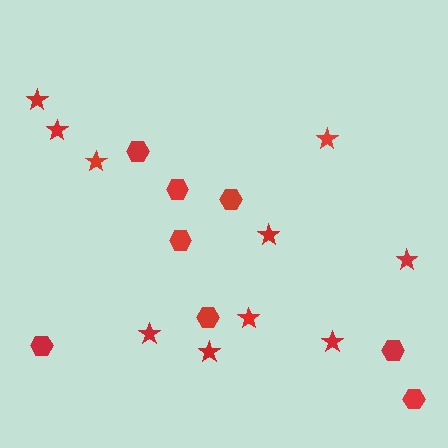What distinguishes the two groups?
There are 2 groups: one group of stars (10) and one group of hexagons (8).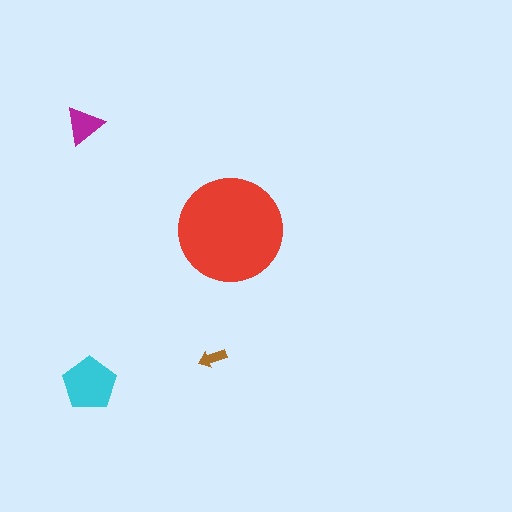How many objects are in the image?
There are 4 objects in the image.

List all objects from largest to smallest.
The red circle, the cyan pentagon, the magenta triangle, the brown arrow.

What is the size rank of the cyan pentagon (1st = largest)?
2nd.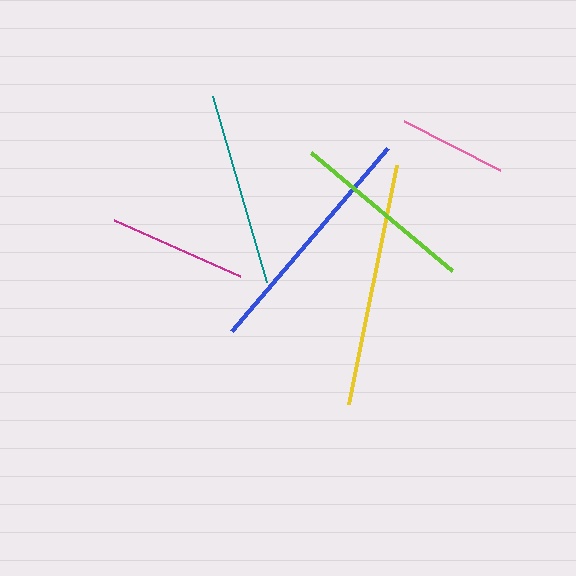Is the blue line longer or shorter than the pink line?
The blue line is longer than the pink line.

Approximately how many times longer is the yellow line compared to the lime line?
The yellow line is approximately 1.3 times the length of the lime line.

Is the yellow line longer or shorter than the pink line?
The yellow line is longer than the pink line.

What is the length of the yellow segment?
The yellow segment is approximately 244 pixels long.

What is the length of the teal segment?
The teal segment is approximately 194 pixels long.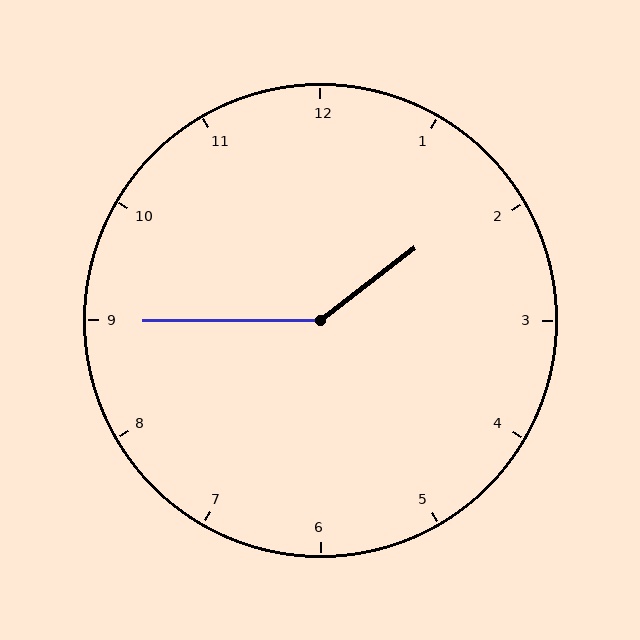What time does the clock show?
1:45.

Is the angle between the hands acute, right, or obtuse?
It is obtuse.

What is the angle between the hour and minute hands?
Approximately 142 degrees.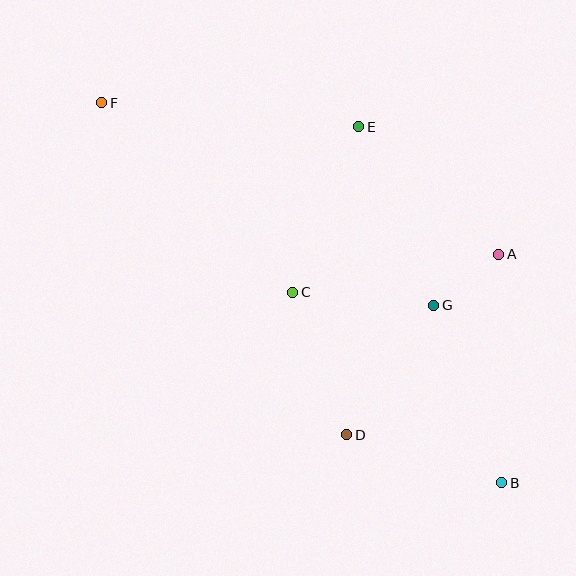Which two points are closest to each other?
Points A and G are closest to each other.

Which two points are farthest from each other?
Points B and F are farthest from each other.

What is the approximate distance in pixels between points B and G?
The distance between B and G is approximately 190 pixels.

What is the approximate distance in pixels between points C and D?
The distance between C and D is approximately 152 pixels.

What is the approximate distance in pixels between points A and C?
The distance between A and C is approximately 209 pixels.